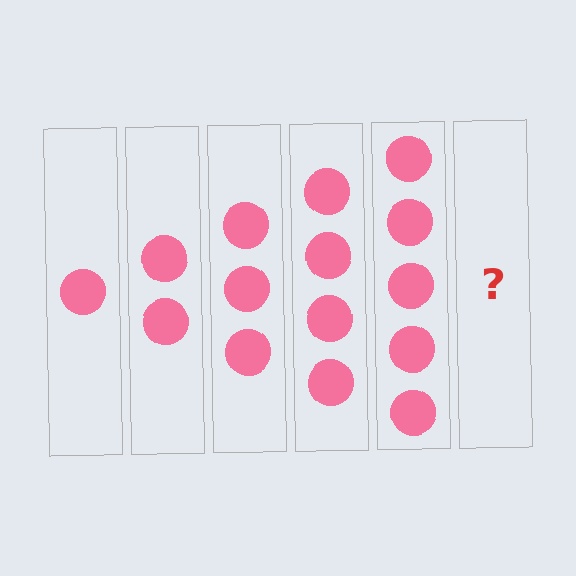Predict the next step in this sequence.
The next step is 6 circles.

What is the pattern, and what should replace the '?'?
The pattern is that each step adds one more circle. The '?' should be 6 circles.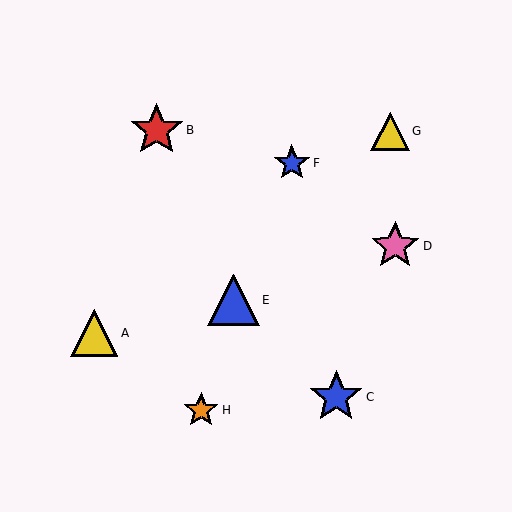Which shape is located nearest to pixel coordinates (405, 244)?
The pink star (labeled D) at (395, 246) is nearest to that location.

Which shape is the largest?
The blue star (labeled C) is the largest.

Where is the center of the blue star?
The center of the blue star is at (292, 163).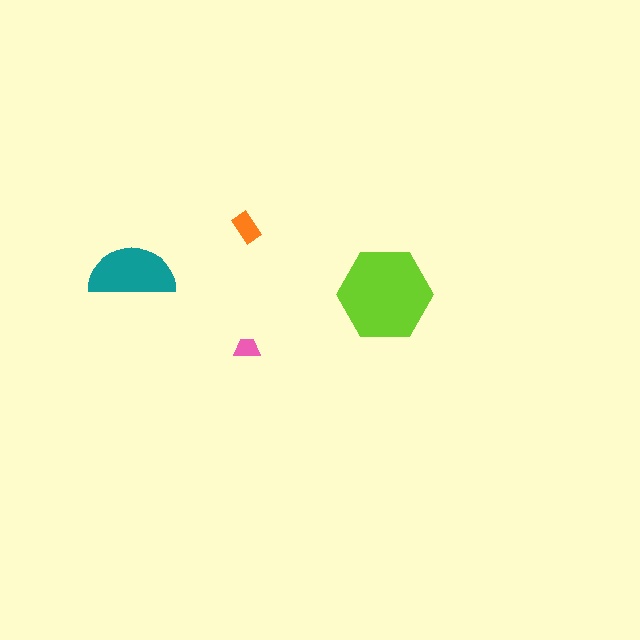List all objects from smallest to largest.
The pink trapezoid, the orange rectangle, the teal semicircle, the lime hexagon.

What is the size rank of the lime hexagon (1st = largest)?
1st.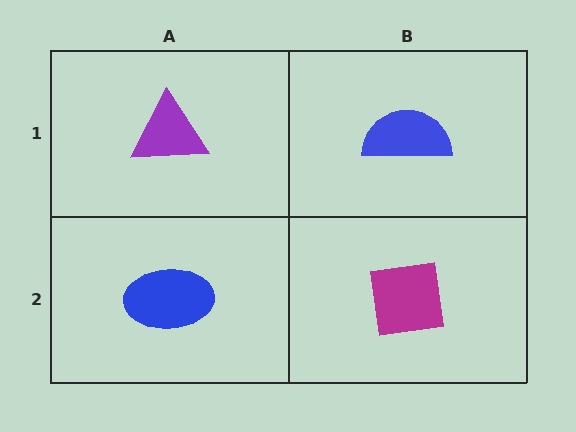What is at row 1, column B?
A blue semicircle.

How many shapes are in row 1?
2 shapes.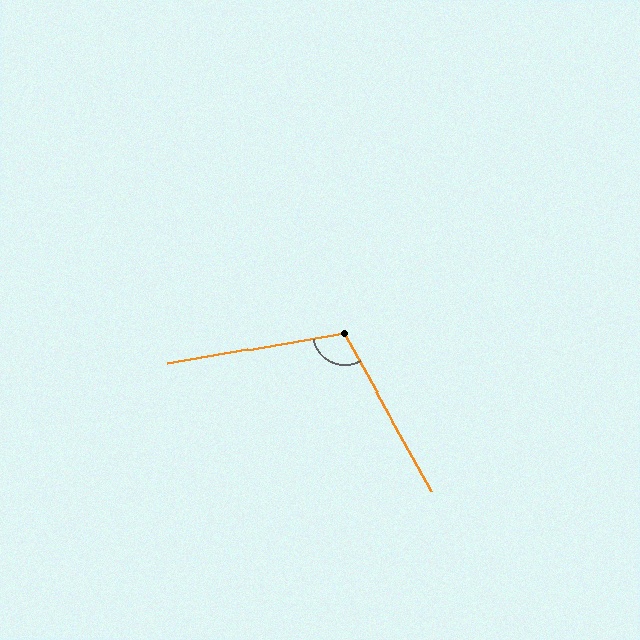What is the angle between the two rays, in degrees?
Approximately 109 degrees.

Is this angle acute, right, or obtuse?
It is obtuse.